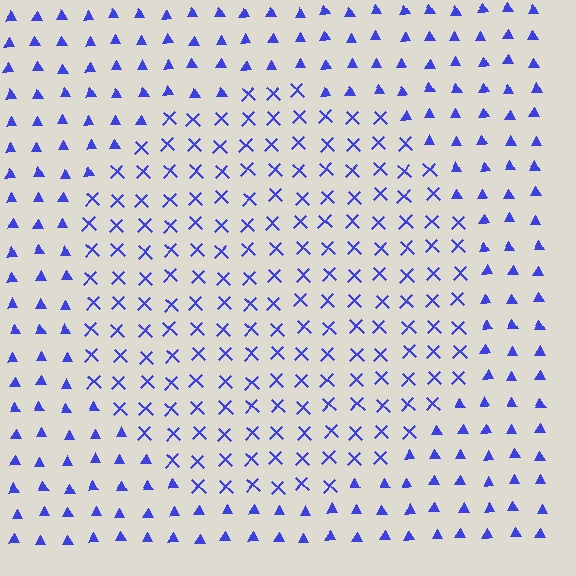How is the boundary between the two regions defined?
The boundary is defined by a change in element shape: X marks inside vs. triangles outside. All elements share the same color and spacing.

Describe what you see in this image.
The image is filled with small blue elements arranged in a uniform grid. A circle-shaped region contains X marks, while the surrounding area contains triangles. The boundary is defined purely by the change in element shape.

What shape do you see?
I see a circle.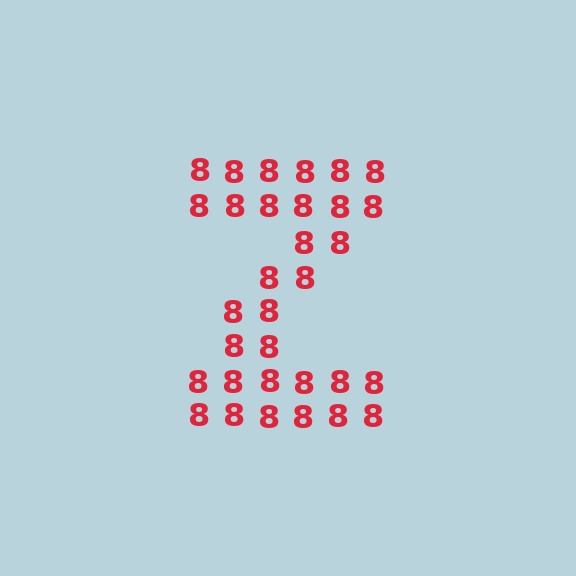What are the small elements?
The small elements are digit 8's.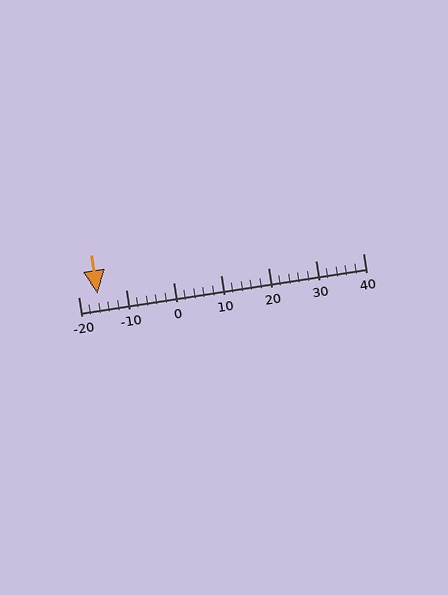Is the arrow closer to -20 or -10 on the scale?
The arrow is closer to -20.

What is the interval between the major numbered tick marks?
The major tick marks are spaced 10 units apart.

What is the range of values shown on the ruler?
The ruler shows values from -20 to 40.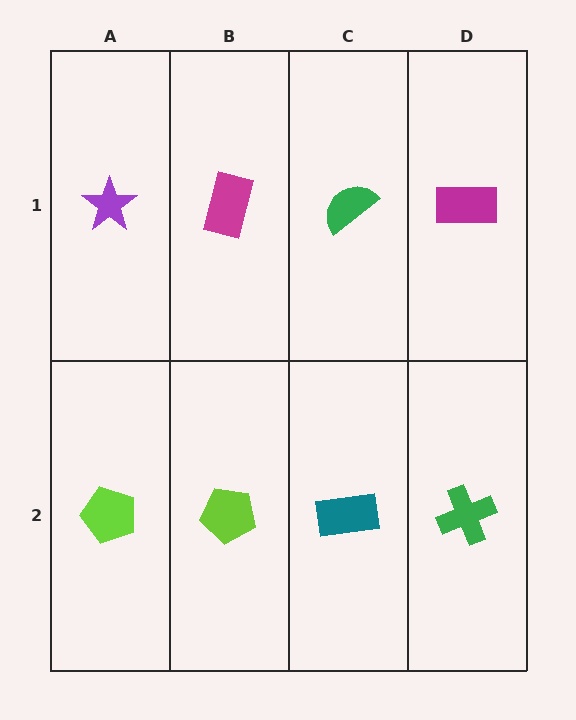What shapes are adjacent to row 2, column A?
A purple star (row 1, column A), a lime pentagon (row 2, column B).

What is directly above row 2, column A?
A purple star.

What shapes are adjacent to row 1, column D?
A green cross (row 2, column D), a green semicircle (row 1, column C).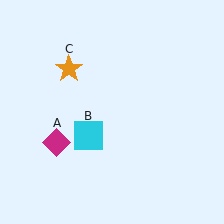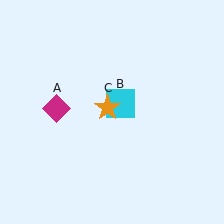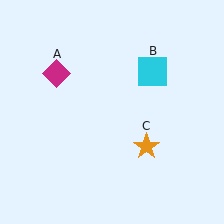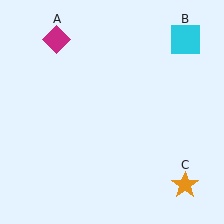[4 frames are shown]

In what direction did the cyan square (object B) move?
The cyan square (object B) moved up and to the right.